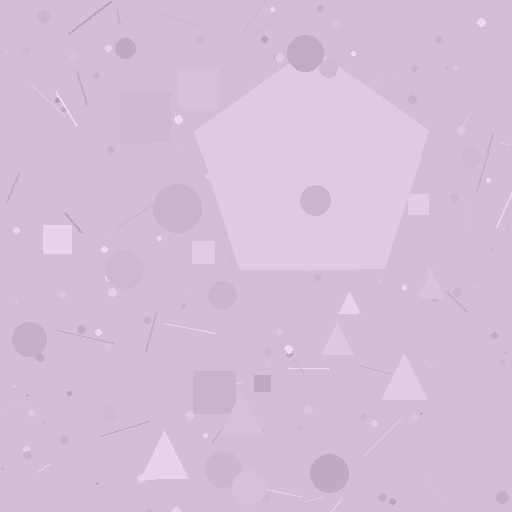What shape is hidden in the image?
A pentagon is hidden in the image.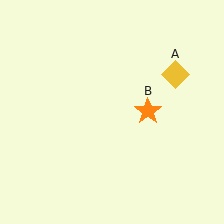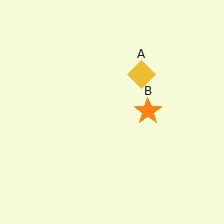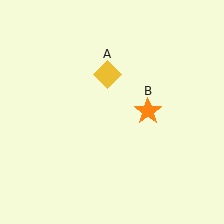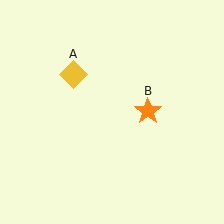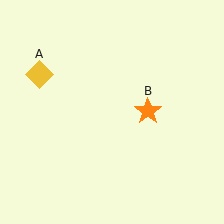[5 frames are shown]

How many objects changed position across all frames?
1 object changed position: yellow diamond (object A).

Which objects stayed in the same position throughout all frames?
Orange star (object B) remained stationary.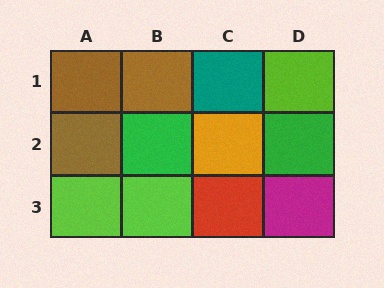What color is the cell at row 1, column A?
Brown.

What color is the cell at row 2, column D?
Green.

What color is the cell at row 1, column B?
Brown.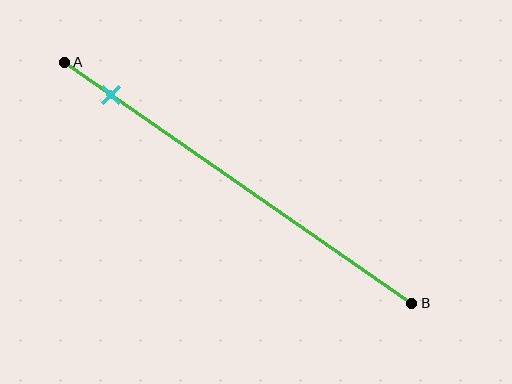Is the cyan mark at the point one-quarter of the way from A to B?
No, the mark is at about 15% from A, not at the 25% one-quarter point.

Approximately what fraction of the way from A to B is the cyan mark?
The cyan mark is approximately 15% of the way from A to B.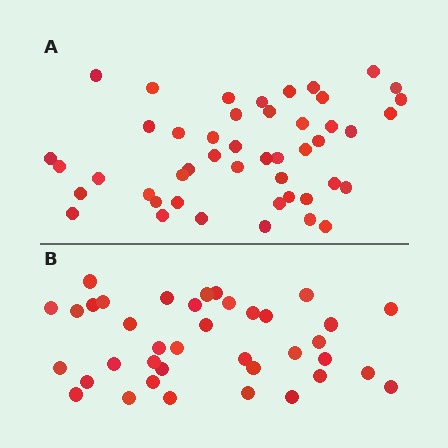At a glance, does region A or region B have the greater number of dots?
Region A (the top region) has more dots.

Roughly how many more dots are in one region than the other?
Region A has roughly 8 or so more dots than region B.